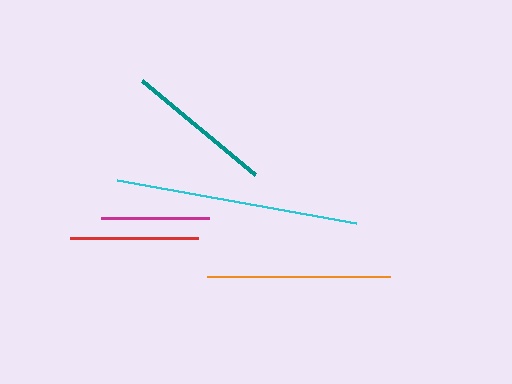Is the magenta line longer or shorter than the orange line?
The orange line is longer than the magenta line.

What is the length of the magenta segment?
The magenta segment is approximately 109 pixels long.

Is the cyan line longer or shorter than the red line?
The cyan line is longer than the red line.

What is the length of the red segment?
The red segment is approximately 128 pixels long.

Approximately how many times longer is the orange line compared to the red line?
The orange line is approximately 1.4 times the length of the red line.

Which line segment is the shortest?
The magenta line is the shortest at approximately 109 pixels.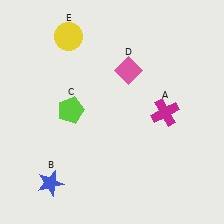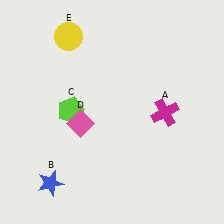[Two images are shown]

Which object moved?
The pink diamond (D) moved down.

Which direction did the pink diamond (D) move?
The pink diamond (D) moved down.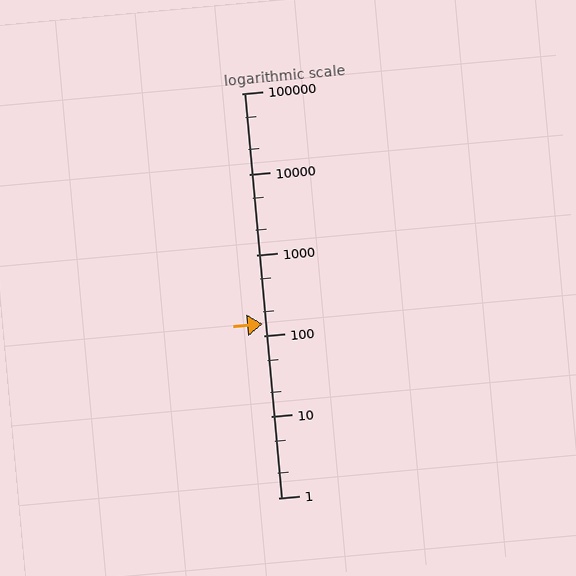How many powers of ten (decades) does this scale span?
The scale spans 5 decades, from 1 to 100000.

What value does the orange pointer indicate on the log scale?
The pointer indicates approximately 140.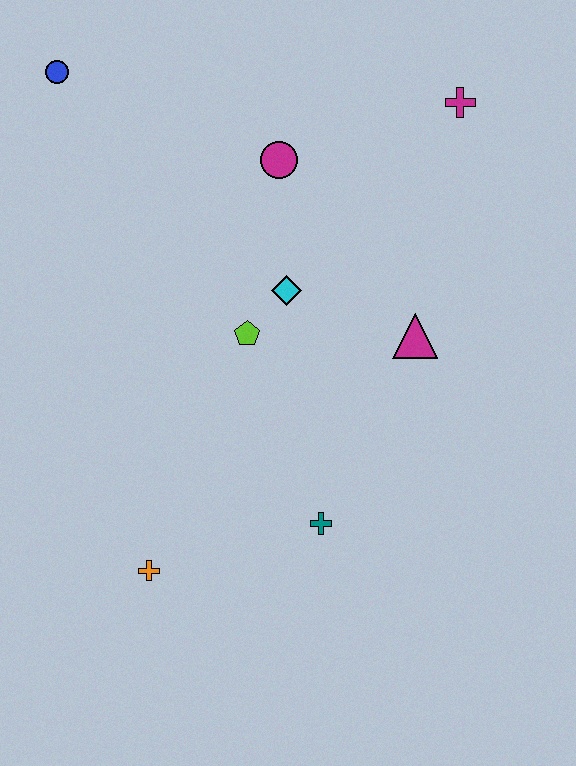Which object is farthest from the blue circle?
The teal cross is farthest from the blue circle.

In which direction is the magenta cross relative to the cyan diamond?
The magenta cross is above the cyan diamond.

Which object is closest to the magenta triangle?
The cyan diamond is closest to the magenta triangle.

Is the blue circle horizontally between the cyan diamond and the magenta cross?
No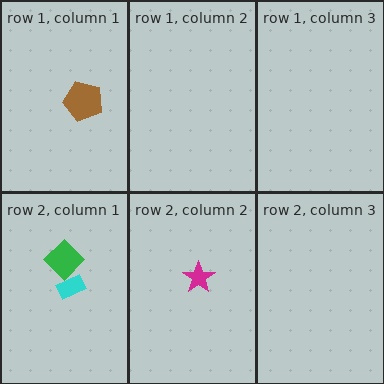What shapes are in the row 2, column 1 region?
The cyan rectangle, the green diamond.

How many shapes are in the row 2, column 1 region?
2.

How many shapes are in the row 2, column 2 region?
1.